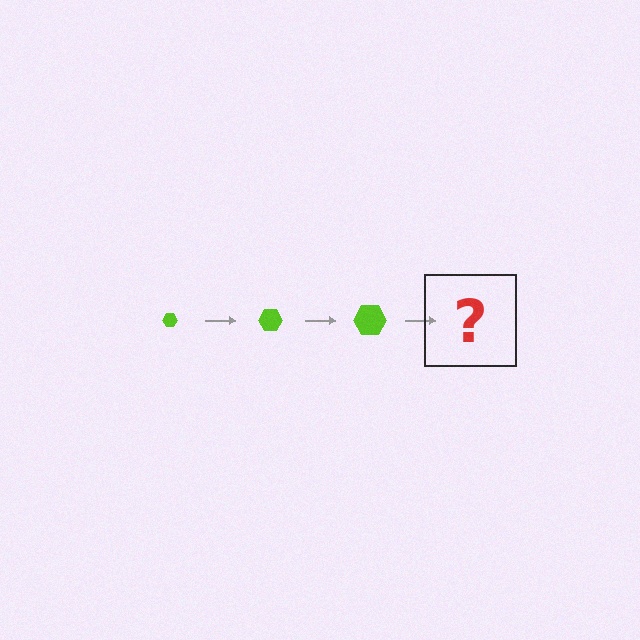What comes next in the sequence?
The next element should be a lime hexagon, larger than the previous one.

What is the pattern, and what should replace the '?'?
The pattern is that the hexagon gets progressively larger each step. The '?' should be a lime hexagon, larger than the previous one.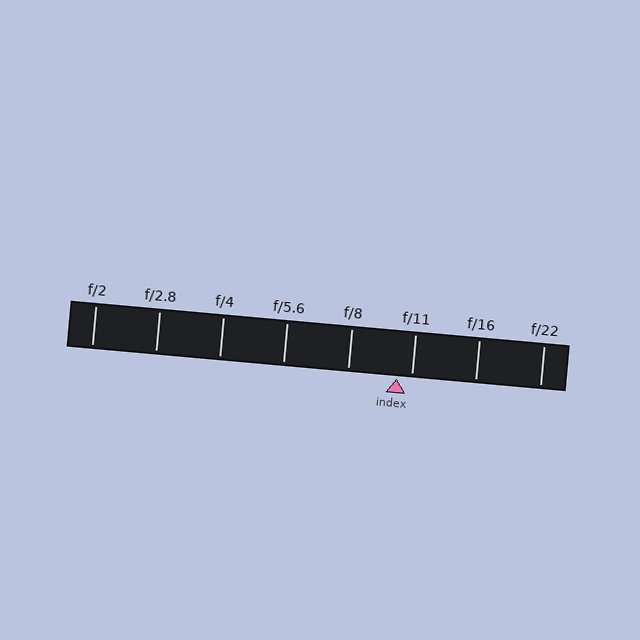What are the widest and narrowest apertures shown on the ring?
The widest aperture shown is f/2 and the narrowest is f/22.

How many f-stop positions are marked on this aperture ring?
There are 8 f-stop positions marked.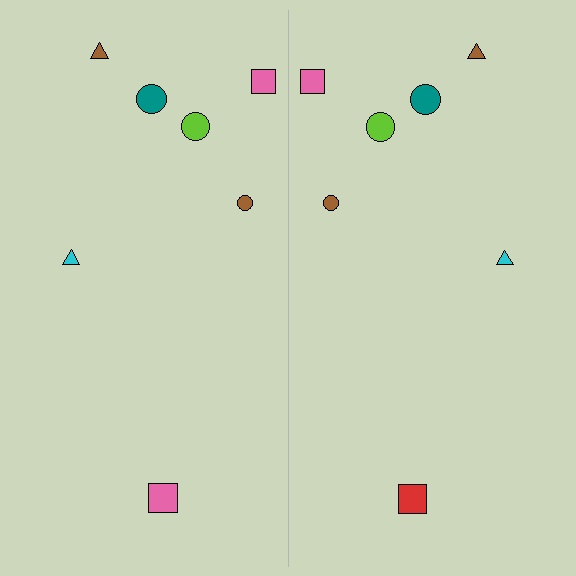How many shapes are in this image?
There are 14 shapes in this image.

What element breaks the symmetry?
The red square on the right side breaks the symmetry — its mirror counterpart is pink.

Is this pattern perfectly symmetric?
No, the pattern is not perfectly symmetric. The red square on the right side breaks the symmetry — its mirror counterpart is pink.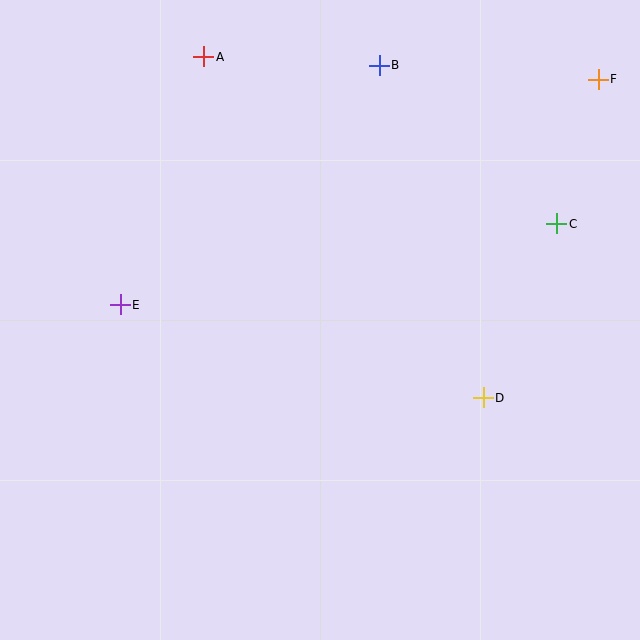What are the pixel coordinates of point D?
Point D is at (483, 398).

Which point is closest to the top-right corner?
Point F is closest to the top-right corner.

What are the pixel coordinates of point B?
Point B is at (379, 65).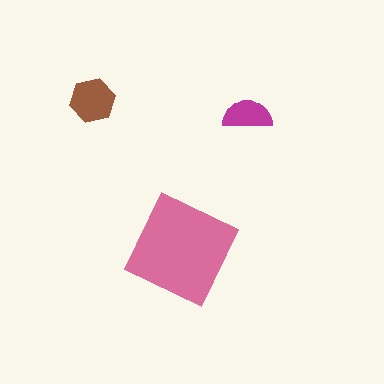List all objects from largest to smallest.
The pink diamond, the brown hexagon, the magenta semicircle.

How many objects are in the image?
There are 3 objects in the image.